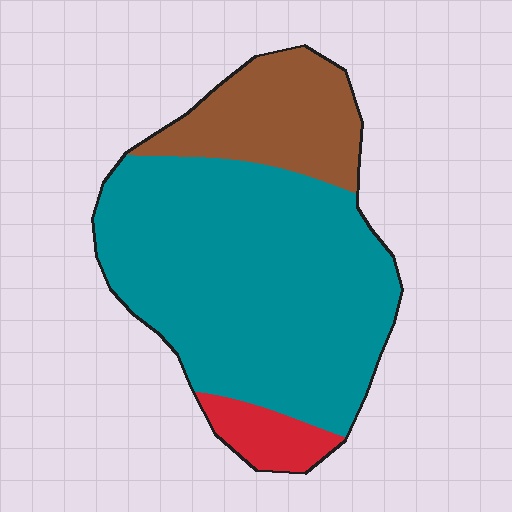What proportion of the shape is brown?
Brown takes up about one fifth (1/5) of the shape.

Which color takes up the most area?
Teal, at roughly 70%.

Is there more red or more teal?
Teal.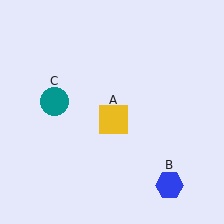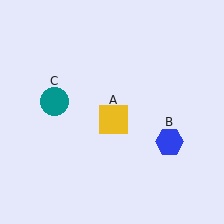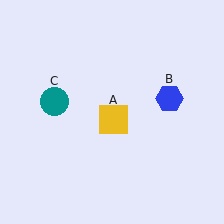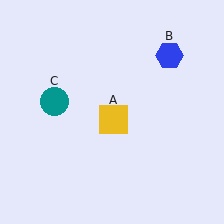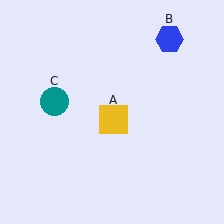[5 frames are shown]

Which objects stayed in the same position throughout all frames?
Yellow square (object A) and teal circle (object C) remained stationary.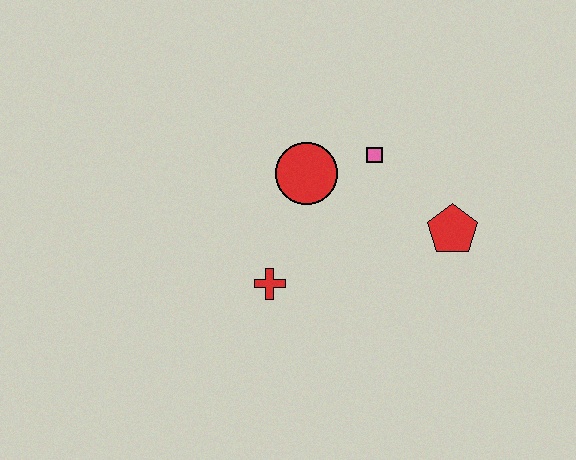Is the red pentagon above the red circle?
No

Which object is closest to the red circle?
The pink square is closest to the red circle.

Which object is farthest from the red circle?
The red pentagon is farthest from the red circle.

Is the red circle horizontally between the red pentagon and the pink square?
No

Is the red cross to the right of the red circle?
No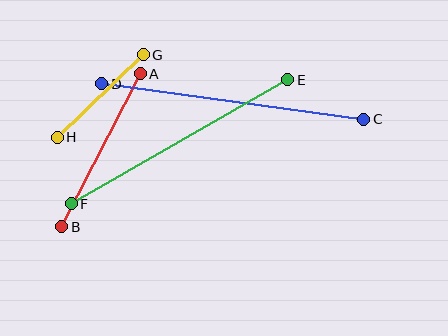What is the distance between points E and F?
The distance is approximately 250 pixels.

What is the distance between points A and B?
The distance is approximately 172 pixels.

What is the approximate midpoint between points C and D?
The midpoint is at approximately (233, 101) pixels.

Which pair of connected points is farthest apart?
Points C and D are farthest apart.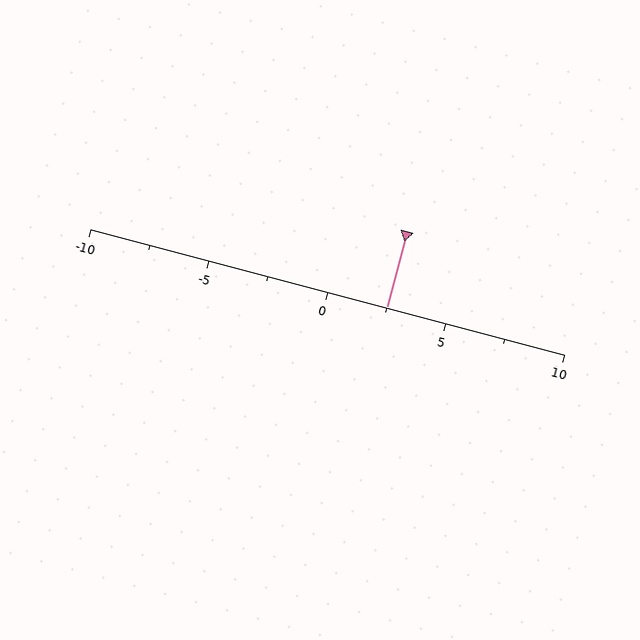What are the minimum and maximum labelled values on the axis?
The axis runs from -10 to 10.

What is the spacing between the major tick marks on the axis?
The major ticks are spaced 5 apart.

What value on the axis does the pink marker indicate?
The marker indicates approximately 2.5.